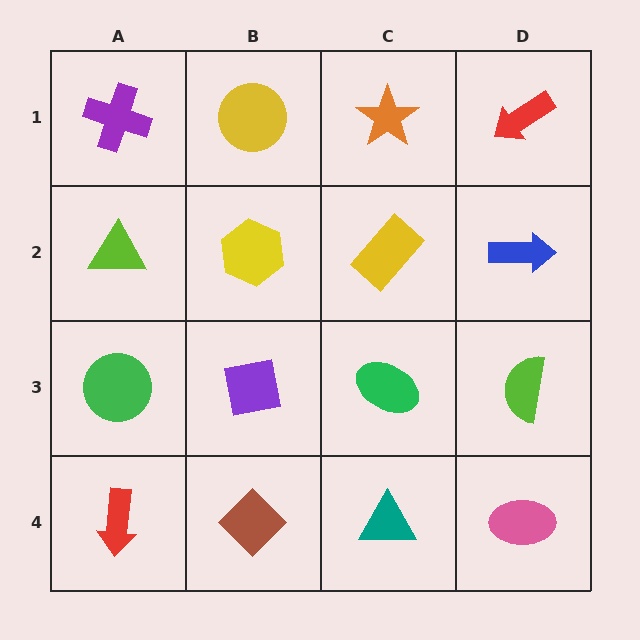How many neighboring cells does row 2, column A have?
3.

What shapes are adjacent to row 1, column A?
A lime triangle (row 2, column A), a yellow circle (row 1, column B).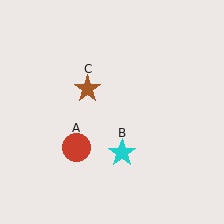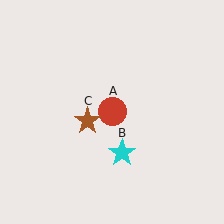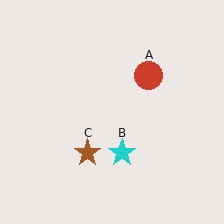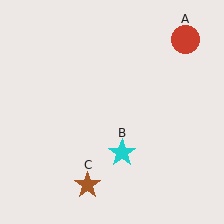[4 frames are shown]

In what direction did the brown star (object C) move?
The brown star (object C) moved down.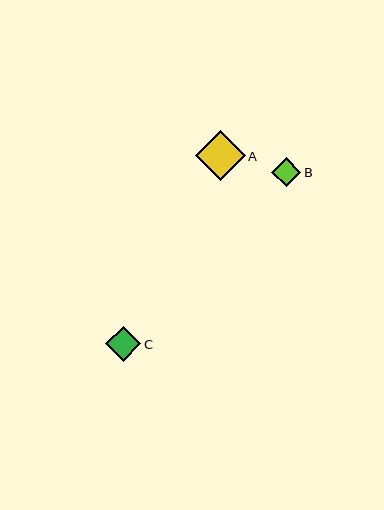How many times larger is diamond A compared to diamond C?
Diamond A is approximately 1.4 times the size of diamond C.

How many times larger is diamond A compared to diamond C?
Diamond A is approximately 1.4 times the size of diamond C.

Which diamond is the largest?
Diamond A is the largest with a size of approximately 50 pixels.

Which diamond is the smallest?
Diamond B is the smallest with a size of approximately 29 pixels.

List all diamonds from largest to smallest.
From largest to smallest: A, C, B.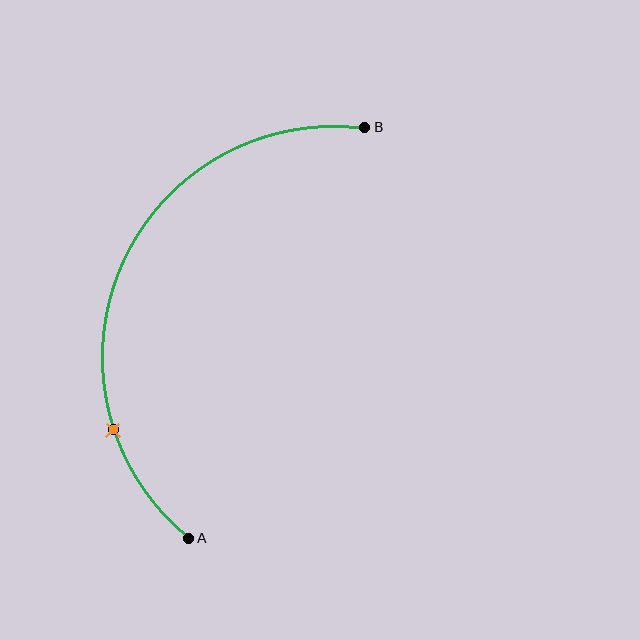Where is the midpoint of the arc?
The arc midpoint is the point on the curve farthest from the straight line joining A and B. It sits to the left of that line.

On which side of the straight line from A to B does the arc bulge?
The arc bulges to the left of the straight line connecting A and B.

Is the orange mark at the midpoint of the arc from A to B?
No. The orange mark lies on the arc but is closer to endpoint A. The arc midpoint would be at the point on the curve equidistant along the arc from both A and B.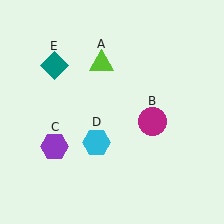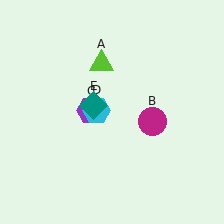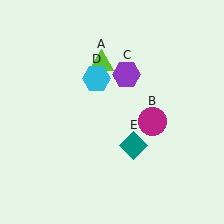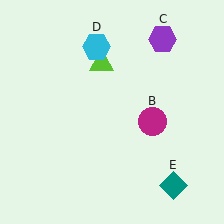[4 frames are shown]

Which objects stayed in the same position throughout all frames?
Lime triangle (object A) and magenta circle (object B) remained stationary.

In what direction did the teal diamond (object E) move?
The teal diamond (object E) moved down and to the right.